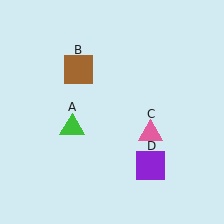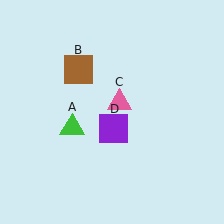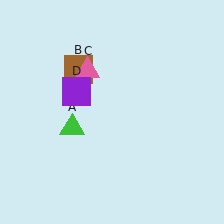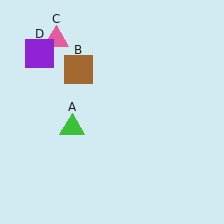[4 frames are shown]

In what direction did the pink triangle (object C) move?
The pink triangle (object C) moved up and to the left.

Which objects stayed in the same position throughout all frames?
Green triangle (object A) and brown square (object B) remained stationary.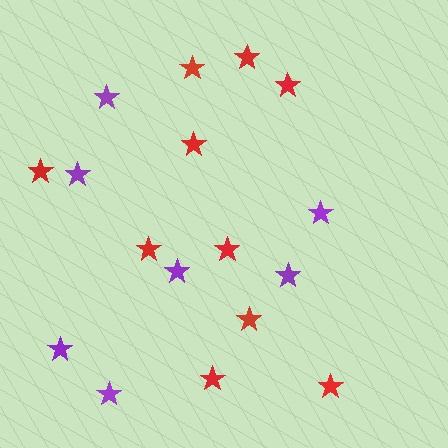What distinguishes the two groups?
There are 2 groups: one group of purple stars (7) and one group of red stars (10).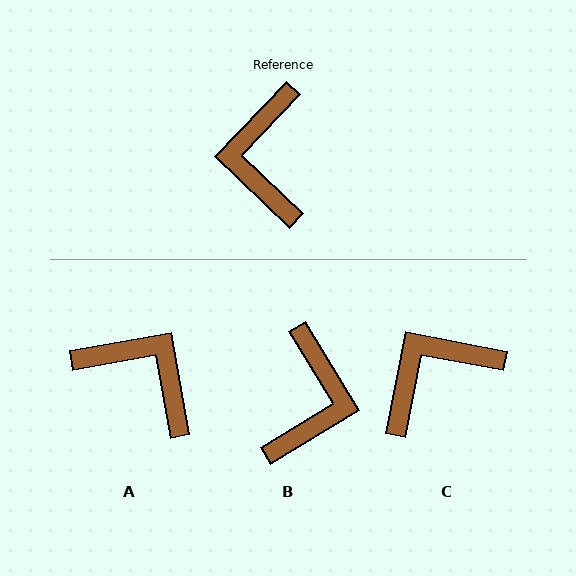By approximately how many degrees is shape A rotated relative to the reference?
Approximately 126 degrees clockwise.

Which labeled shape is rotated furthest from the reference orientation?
B, about 165 degrees away.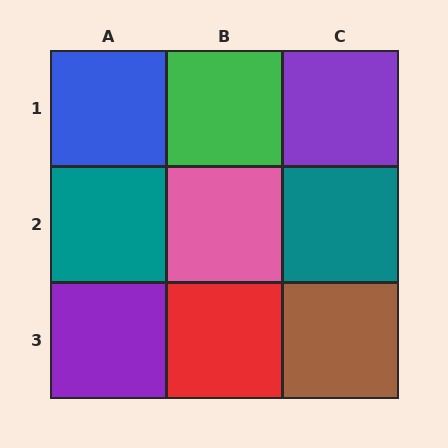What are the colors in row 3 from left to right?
Purple, red, brown.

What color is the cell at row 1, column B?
Green.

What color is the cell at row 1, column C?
Purple.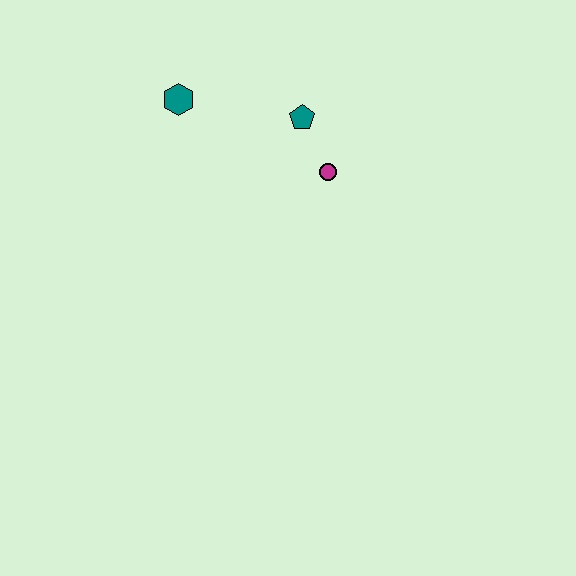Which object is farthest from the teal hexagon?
The magenta circle is farthest from the teal hexagon.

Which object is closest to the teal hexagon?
The teal pentagon is closest to the teal hexagon.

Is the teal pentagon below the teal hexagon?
Yes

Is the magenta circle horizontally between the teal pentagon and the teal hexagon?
No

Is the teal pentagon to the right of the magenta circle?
No